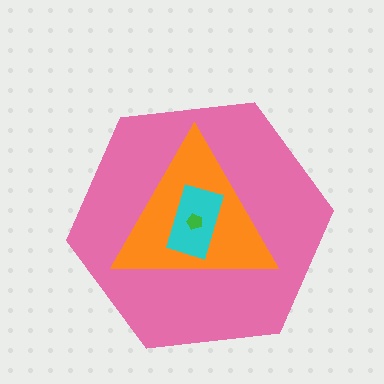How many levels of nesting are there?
4.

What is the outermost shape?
The pink hexagon.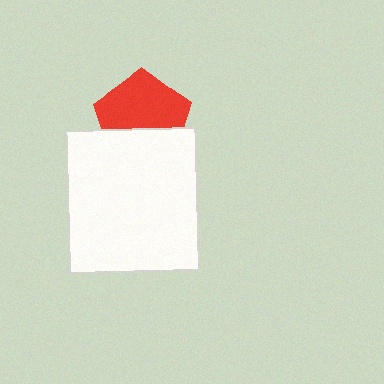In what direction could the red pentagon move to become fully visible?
The red pentagon could move up. That would shift it out from behind the white rectangle entirely.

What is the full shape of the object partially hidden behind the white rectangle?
The partially hidden object is a red pentagon.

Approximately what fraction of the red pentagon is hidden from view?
Roughly 38% of the red pentagon is hidden behind the white rectangle.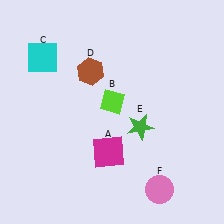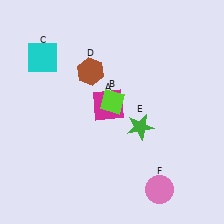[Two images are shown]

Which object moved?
The magenta square (A) moved up.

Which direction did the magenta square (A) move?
The magenta square (A) moved up.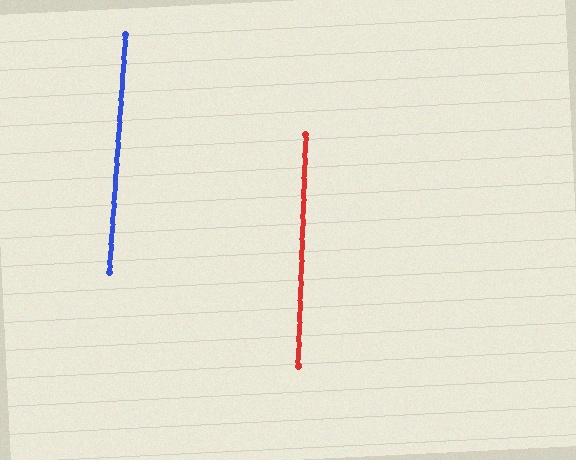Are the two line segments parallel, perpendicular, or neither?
Parallel — their directions differ by only 1.9°.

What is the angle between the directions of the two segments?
Approximately 2 degrees.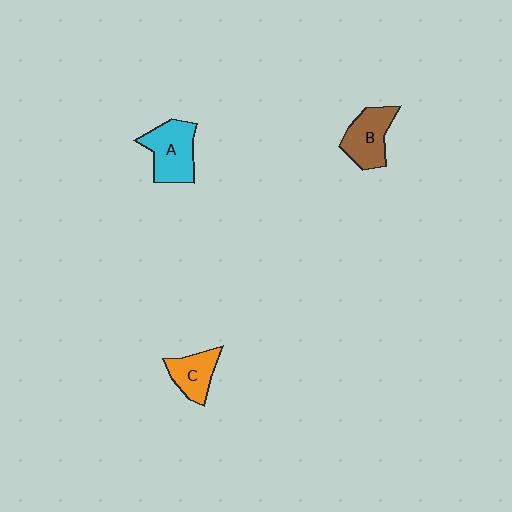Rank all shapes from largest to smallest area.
From largest to smallest: A (cyan), B (brown), C (orange).